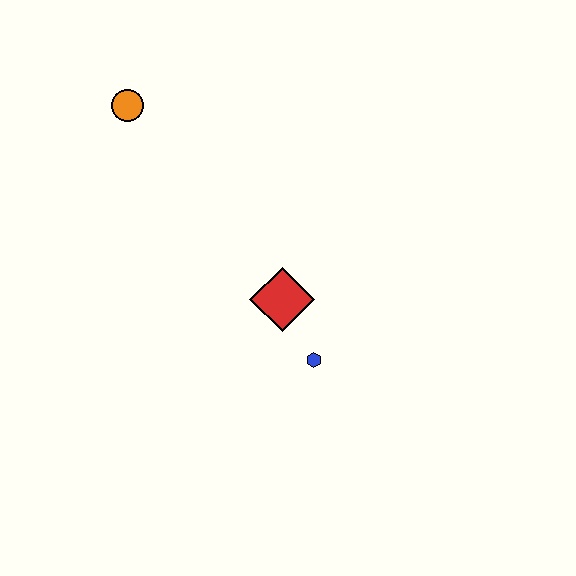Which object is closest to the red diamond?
The blue hexagon is closest to the red diamond.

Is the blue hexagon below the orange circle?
Yes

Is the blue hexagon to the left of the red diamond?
No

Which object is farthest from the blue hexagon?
The orange circle is farthest from the blue hexagon.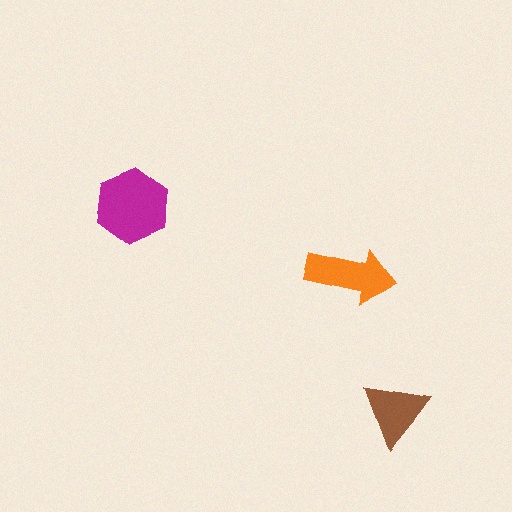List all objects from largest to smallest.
The magenta hexagon, the orange arrow, the brown triangle.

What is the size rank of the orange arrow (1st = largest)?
2nd.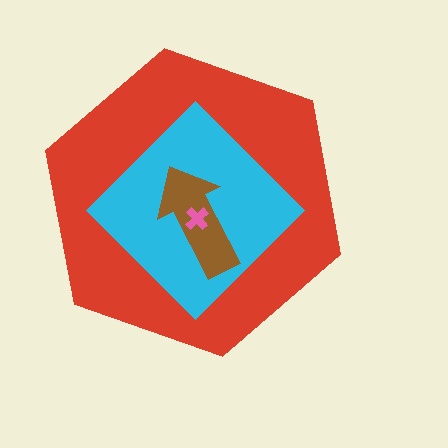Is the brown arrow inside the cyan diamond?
Yes.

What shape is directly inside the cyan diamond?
The brown arrow.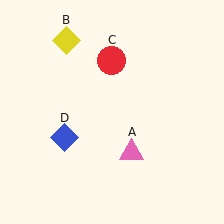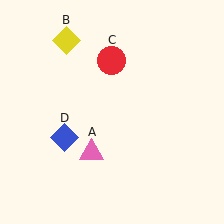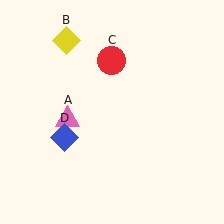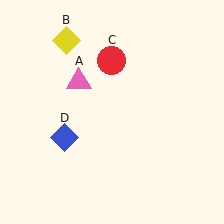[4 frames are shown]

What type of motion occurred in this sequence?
The pink triangle (object A) rotated clockwise around the center of the scene.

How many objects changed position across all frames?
1 object changed position: pink triangle (object A).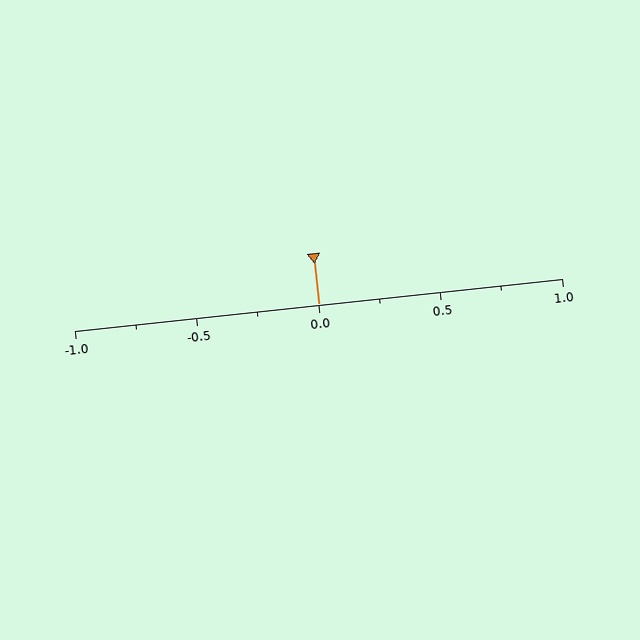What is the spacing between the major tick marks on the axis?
The major ticks are spaced 0.5 apart.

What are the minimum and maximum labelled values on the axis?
The axis runs from -1.0 to 1.0.